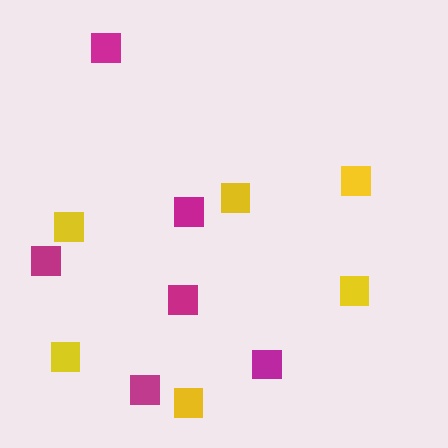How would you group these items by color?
There are 2 groups: one group of magenta squares (6) and one group of yellow squares (6).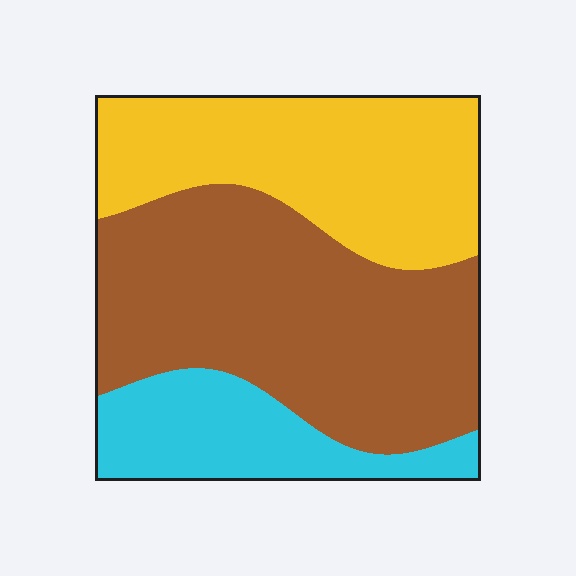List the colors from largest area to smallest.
From largest to smallest: brown, yellow, cyan.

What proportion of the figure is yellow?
Yellow takes up about one third (1/3) of the figure.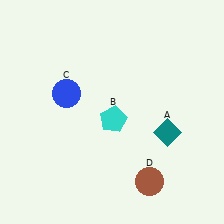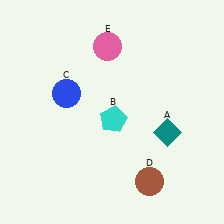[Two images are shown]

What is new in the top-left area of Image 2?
A pink circle (E) was added in the top-left area of Image 2.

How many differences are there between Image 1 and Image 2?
There is 1 difference between the two images.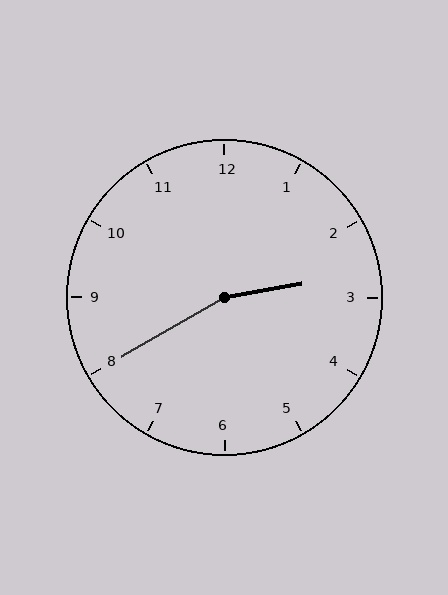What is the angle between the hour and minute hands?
Approximately 160 degrees.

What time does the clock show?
2:40.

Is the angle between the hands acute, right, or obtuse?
It is obtuse.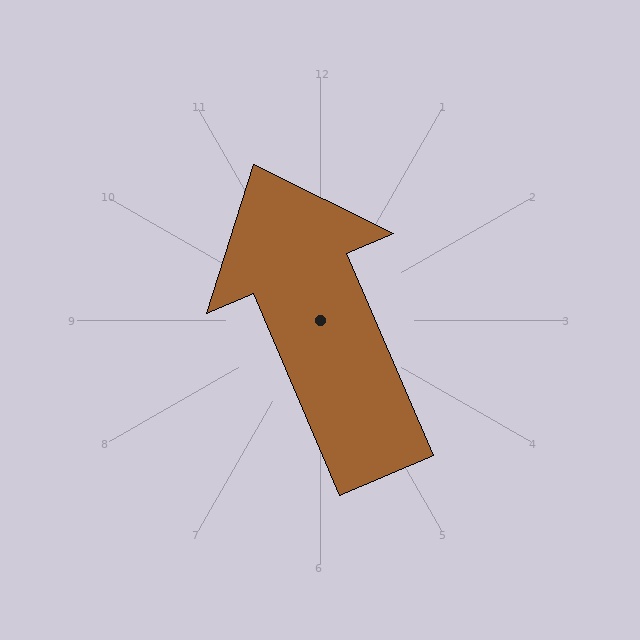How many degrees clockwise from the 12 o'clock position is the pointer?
Approximately 337 degrees.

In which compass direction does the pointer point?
Northwest.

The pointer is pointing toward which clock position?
Roughly 11 o'clock.